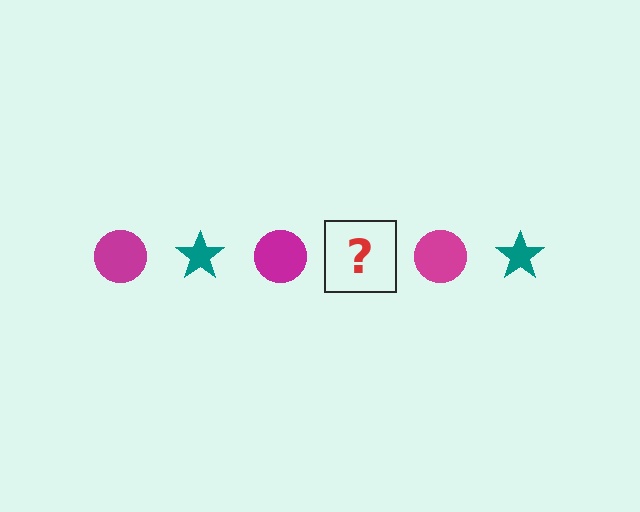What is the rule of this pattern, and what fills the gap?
The rule is that the pattern alternates between magenta circle and teal star. The gap should be filled with a teal star.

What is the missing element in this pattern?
The missing element is a teal star.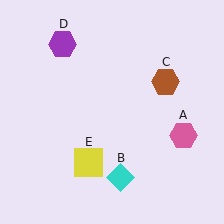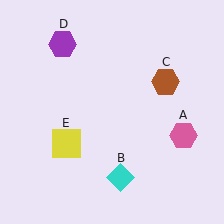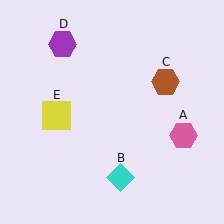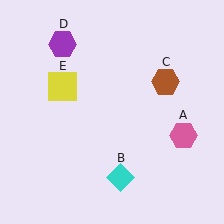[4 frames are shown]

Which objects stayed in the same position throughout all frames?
Pink hexagon (object A) and cyan diamond (object B) and brown hexagon (object C) and purple hexagon (object D) remained stationary.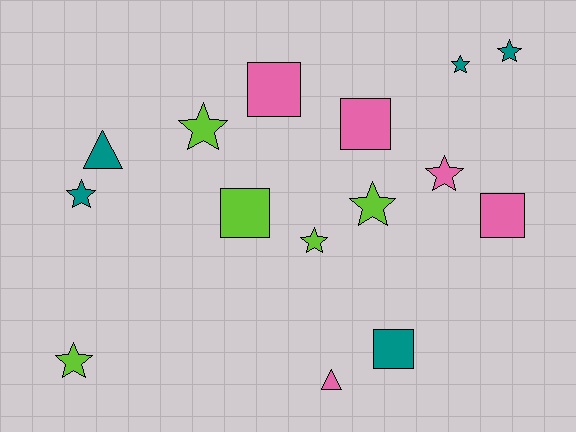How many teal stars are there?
There are 3 teal stars.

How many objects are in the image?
There are 15 objects.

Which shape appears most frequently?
Star, with 8 objects.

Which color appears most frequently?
Lime, with 5 objects.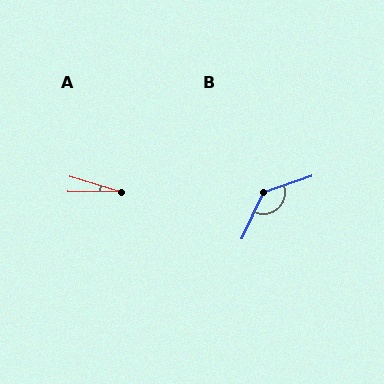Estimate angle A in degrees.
Approximately 16 degrees.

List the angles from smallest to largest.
A (16°), B (134°).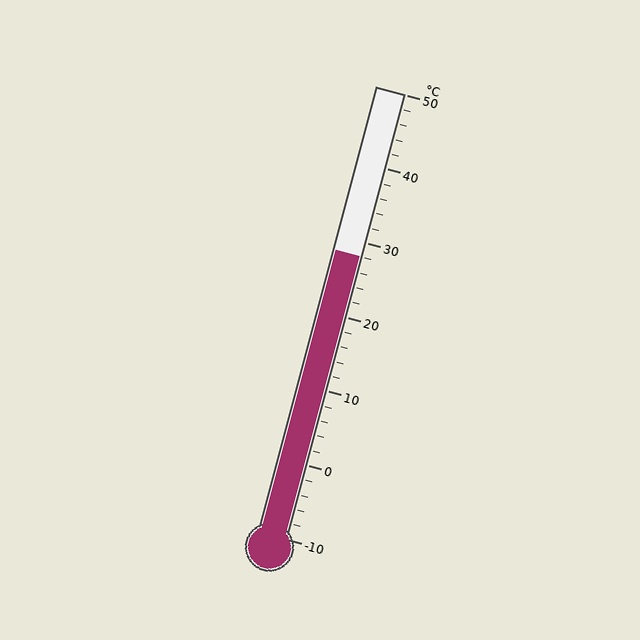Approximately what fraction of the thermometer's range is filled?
The thermometer is filled to approximately 65% of its range.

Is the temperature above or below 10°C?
The temperature is above 10°C.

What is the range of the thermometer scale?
The thermometer scale ranges from -10°C to 50°C.